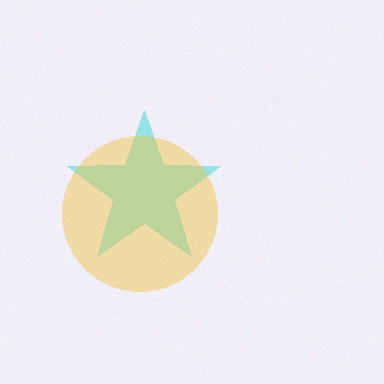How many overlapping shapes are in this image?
There are 2 overlapping shapes in the image.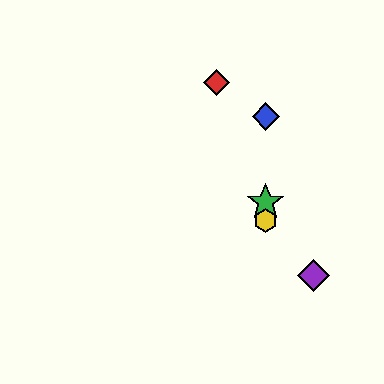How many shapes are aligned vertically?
3 shapes (the blue diamond, the green star, the yellow hexagon) are aligned vertically.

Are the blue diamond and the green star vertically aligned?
Yes, both are at x≈266.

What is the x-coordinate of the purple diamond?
The purple diamond is at x≈314.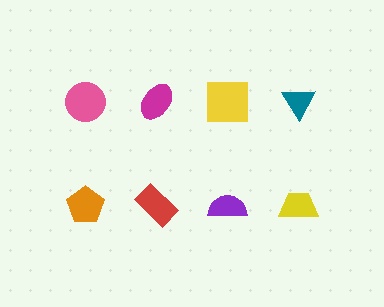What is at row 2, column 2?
A red rectangle.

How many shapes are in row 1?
4 shapes.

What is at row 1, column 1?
A pink circle.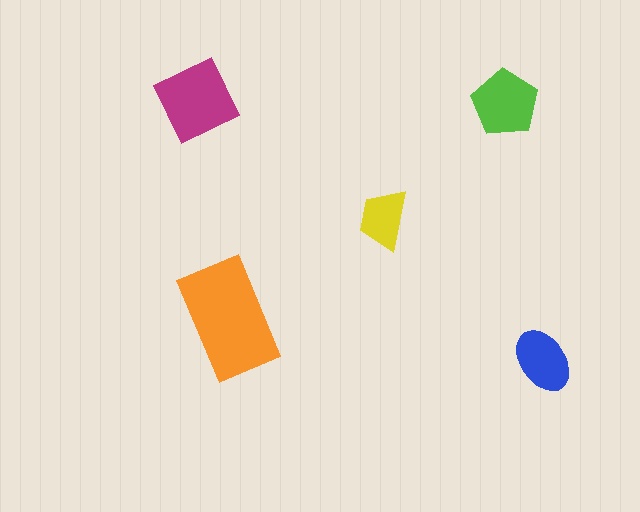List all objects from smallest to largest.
The yellow trapezoid, the blue ellipse, the lime pentagon, the magenta diamond, the orange rectangle.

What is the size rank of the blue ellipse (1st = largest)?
4th.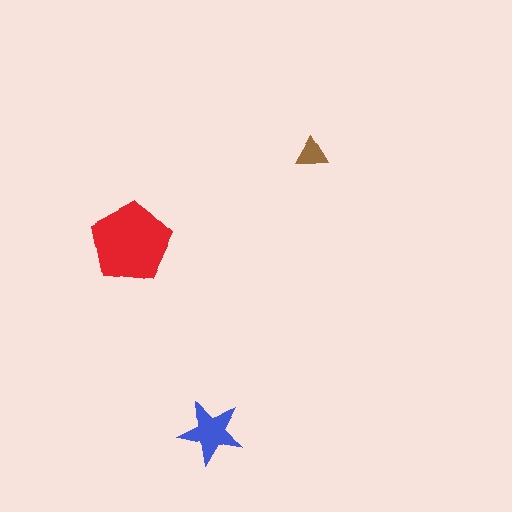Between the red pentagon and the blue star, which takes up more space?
The red pentagon.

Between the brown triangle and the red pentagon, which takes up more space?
The red pentagon.